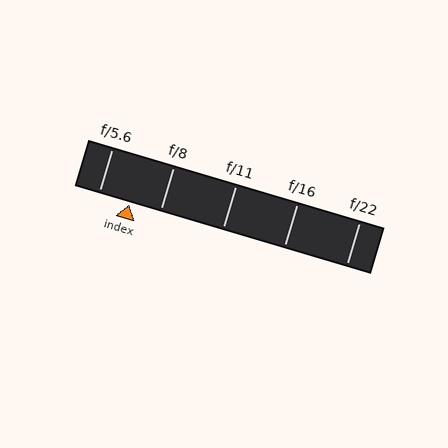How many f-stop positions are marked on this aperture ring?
There are 5 f-stop positions marked.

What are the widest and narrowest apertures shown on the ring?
The widest aperture shown is f/5.6 and the narrowest is f/22.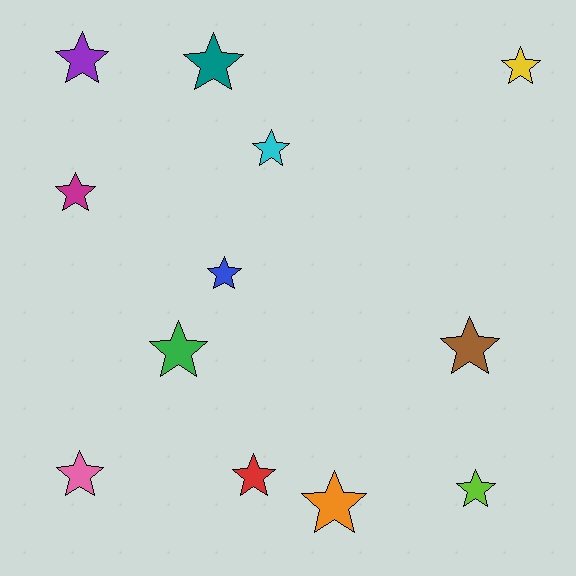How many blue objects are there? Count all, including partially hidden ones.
There is 1 blue object.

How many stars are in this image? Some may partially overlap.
There are 12 stars.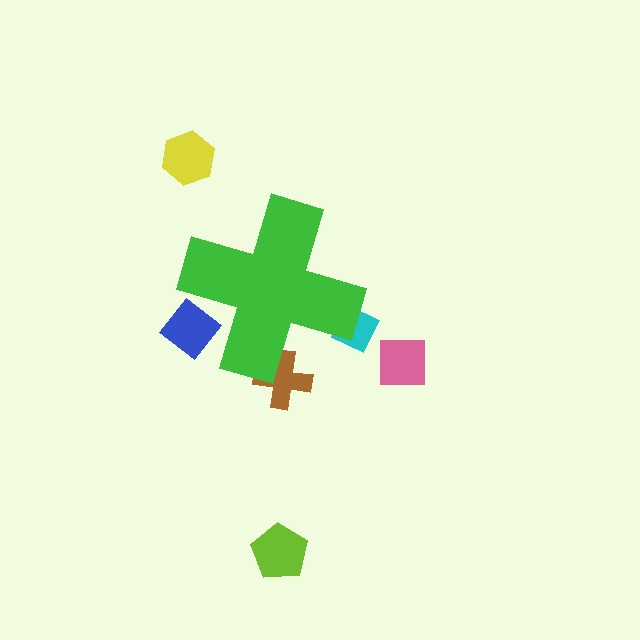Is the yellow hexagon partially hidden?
No, the yellow hexagon is fully visible.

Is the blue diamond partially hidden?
Yes, the blue diamond is partially hidden behind the green cross.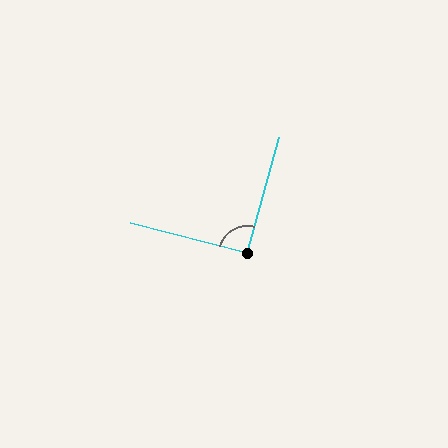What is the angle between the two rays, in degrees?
Approximately 91 degrees.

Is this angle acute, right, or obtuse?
It is approximately a right angle.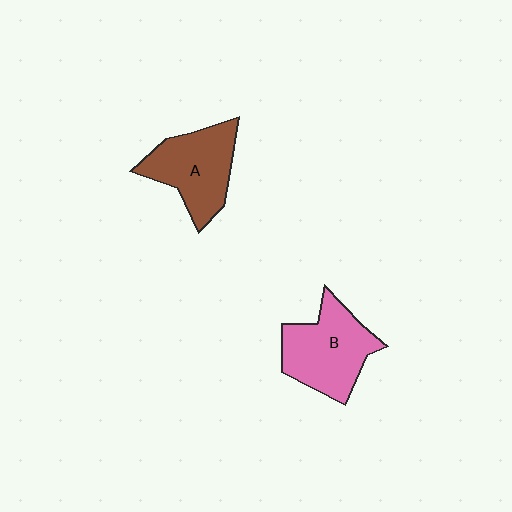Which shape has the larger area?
Shape B (pink).